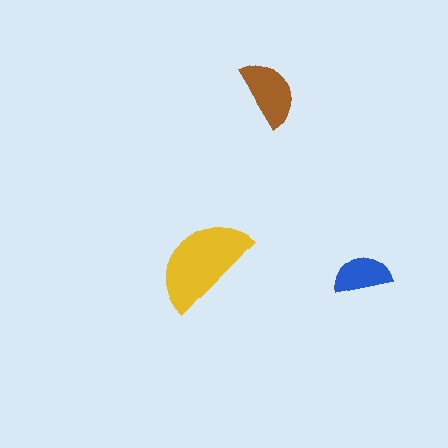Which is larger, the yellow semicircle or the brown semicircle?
The yellow one.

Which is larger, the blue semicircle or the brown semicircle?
The brown one.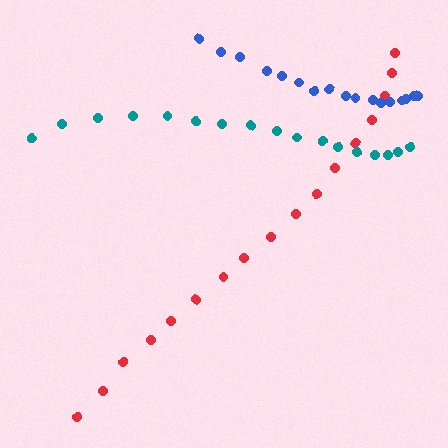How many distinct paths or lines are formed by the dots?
There are 3 distinct paths.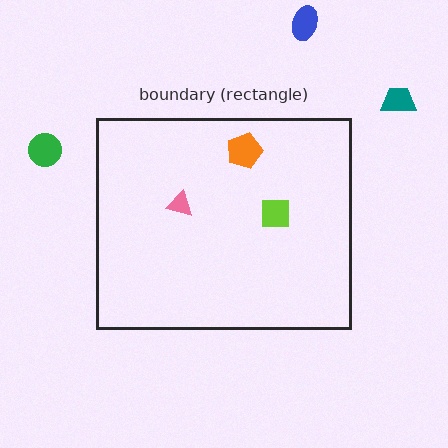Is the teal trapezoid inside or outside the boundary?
Outside.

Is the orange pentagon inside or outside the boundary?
Inside.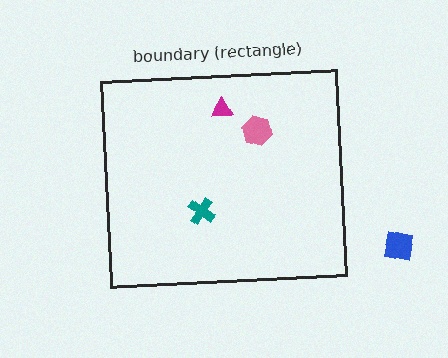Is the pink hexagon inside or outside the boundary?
Inside.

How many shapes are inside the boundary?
3 inside, 1 outside.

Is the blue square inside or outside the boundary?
Outside.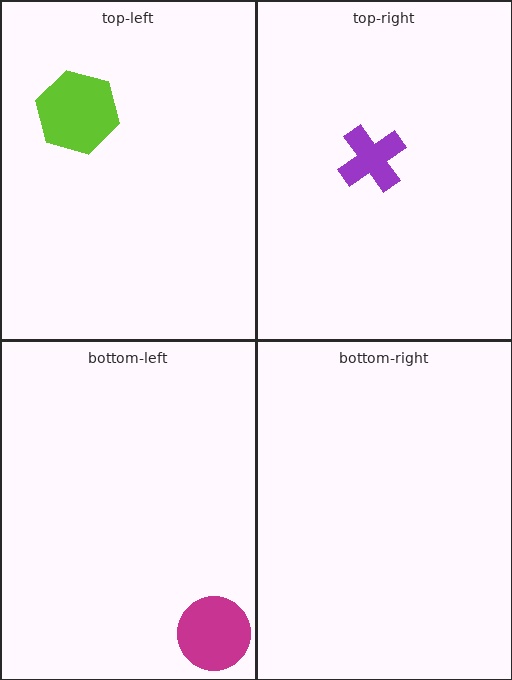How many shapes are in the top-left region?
1.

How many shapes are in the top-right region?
1.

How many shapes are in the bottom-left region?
1.